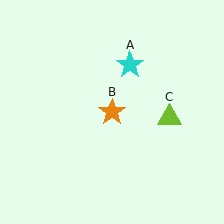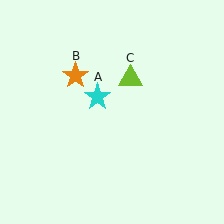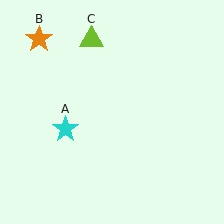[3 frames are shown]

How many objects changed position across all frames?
3 objects changed position: cyan star (object A), orange star (object B), lime triangle (object C).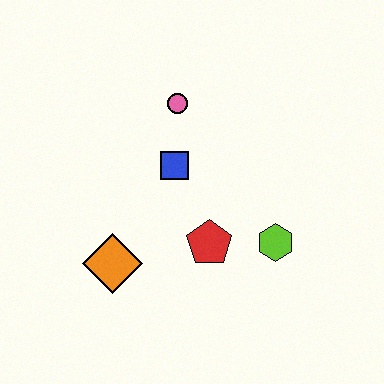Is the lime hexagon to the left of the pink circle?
No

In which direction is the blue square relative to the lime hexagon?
The blue square is to the left of the lime hexagon.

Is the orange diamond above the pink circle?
No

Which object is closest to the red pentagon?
The lime hexagon is closest to the red pentagon.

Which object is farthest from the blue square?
The lime hexagon is farthest from the blue square.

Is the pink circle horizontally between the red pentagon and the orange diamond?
Yes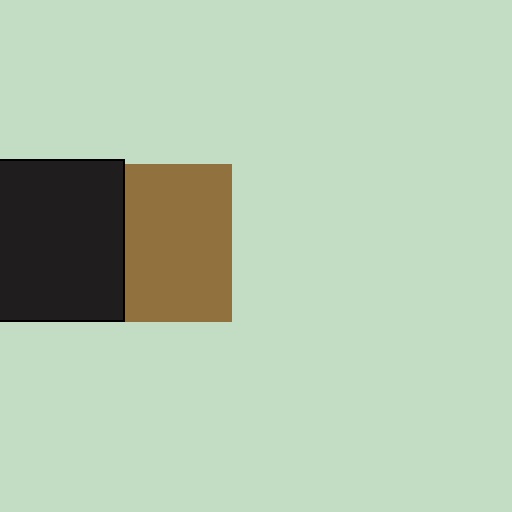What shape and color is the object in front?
The object in front is a black square.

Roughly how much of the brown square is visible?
Most of it is visible (roughly 67%).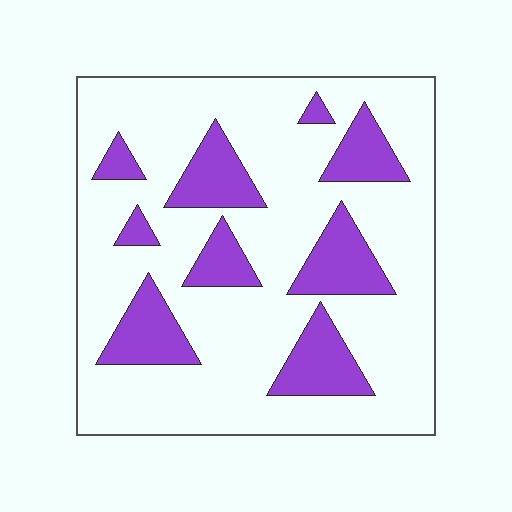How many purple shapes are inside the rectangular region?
9.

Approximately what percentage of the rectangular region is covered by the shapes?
Approximately 25%.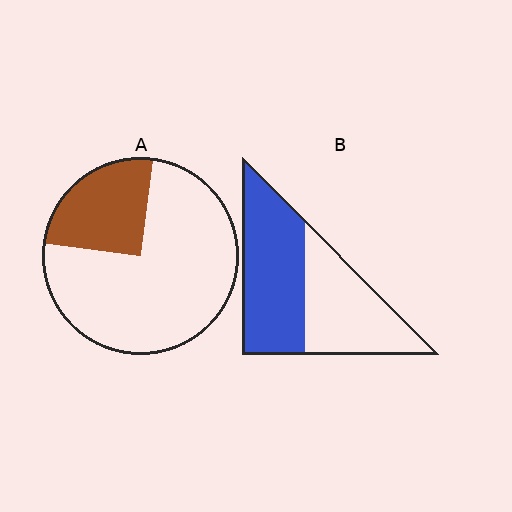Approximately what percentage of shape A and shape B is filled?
A is approximately 25% and B is approximately 55%.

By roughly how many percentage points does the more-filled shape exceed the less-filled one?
By roughly 30 percentage points (B over A).